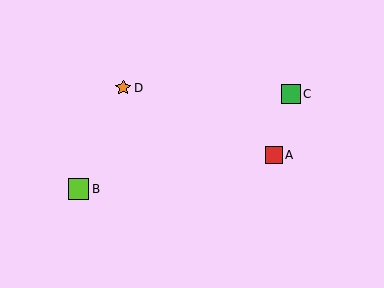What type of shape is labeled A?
Shape A is a red square.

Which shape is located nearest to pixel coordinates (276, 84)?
The green square (labeled C) at (291, 94) is nearest to that location.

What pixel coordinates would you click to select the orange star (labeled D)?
Click at (123, 88) to select the orange star D.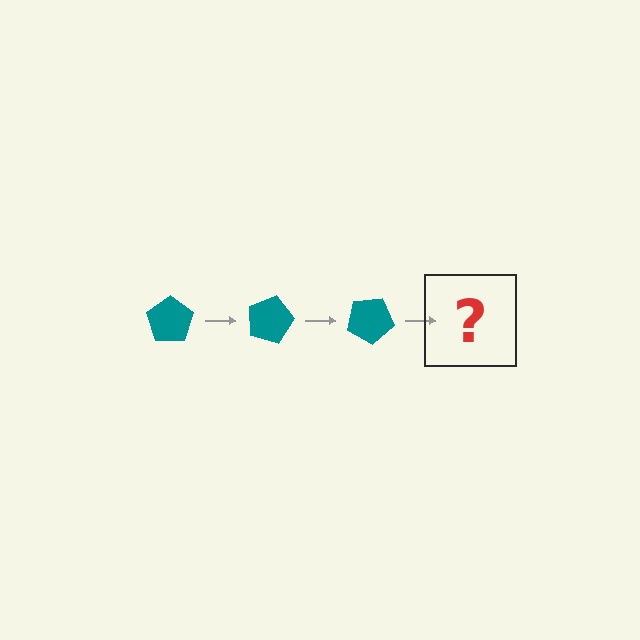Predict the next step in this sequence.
The next step is a teal pentagon rotated 45 degrees.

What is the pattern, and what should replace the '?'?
The pattern is that the pentagon rotates 15 degrees each step. The '?' should be a teal pentagon rotated 45 degrees.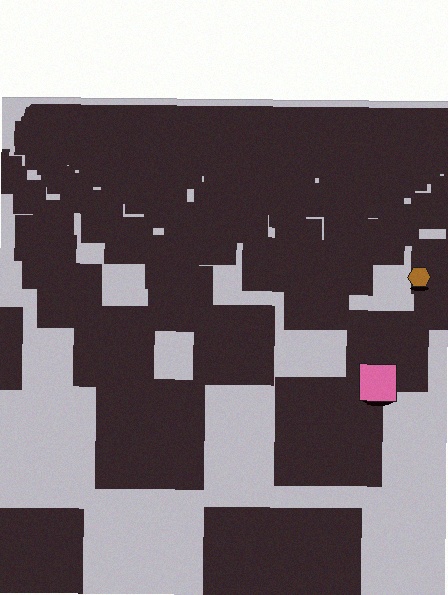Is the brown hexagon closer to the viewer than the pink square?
No. The pink square is closer — you can tell from the texture gradient: the ground texture is coarser near it.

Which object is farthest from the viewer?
The brown hexagon is farthest from the viewer. It appears smaller and the ground texture around it is denser.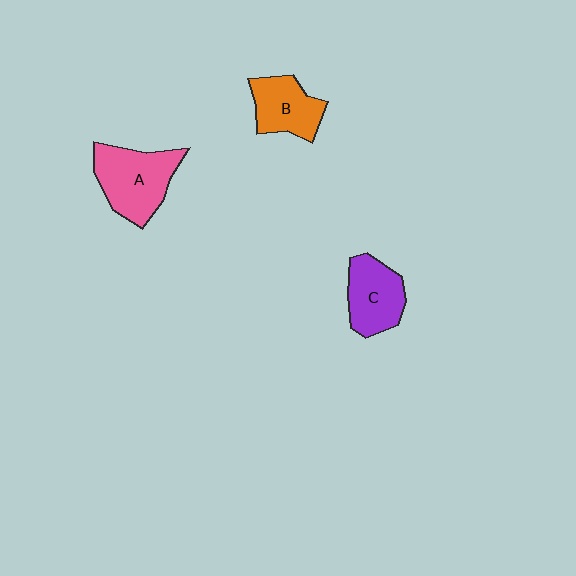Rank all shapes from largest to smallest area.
From largest to smallest: A (pink), C (purple), B (orange).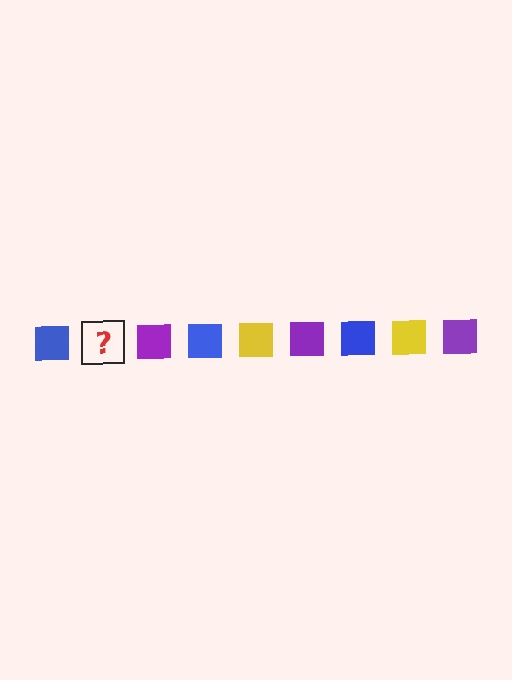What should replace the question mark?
The question mark should be replaced with a yellow square.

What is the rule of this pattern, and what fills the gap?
The rule is that the pattern cycles through blue, yellow, purple squares. The gap should be filled with a yellow square.